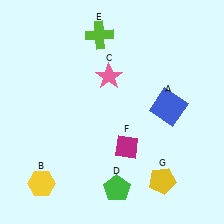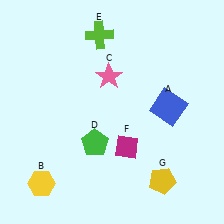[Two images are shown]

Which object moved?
The green pentagon (D) moved up.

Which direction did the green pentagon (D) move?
The green pentagon (D) moved up.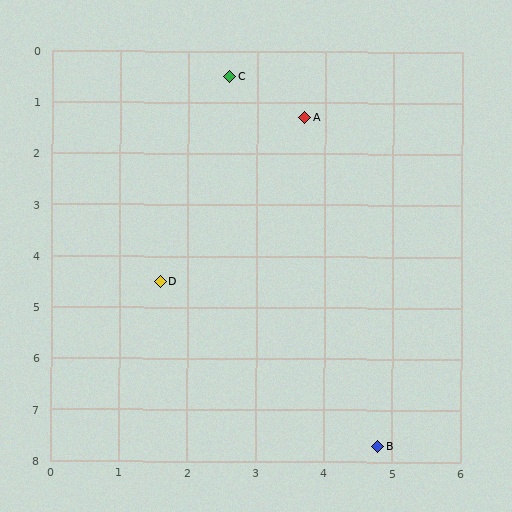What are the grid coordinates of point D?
Point D is at approximately (1.6, 4.5).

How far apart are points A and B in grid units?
Points A and B are about 6.5 grid units apart.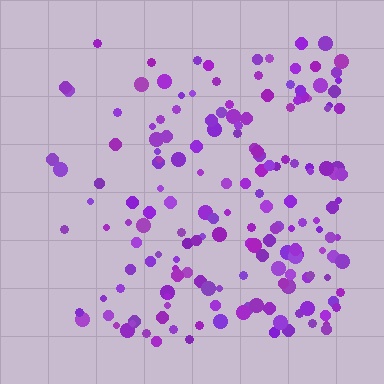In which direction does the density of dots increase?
From left to right, with the right side densest.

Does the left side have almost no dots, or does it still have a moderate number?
Still a moderate number, just noticeably fewer than the right.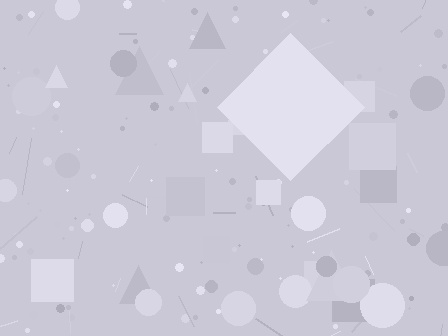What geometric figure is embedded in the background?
A diamond is embedded in the background.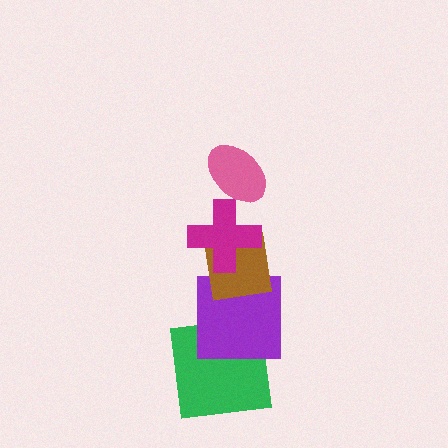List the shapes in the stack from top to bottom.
From top to bottom: the pink ellipse, the magenta cross, the brown square, the purple square, the green square.